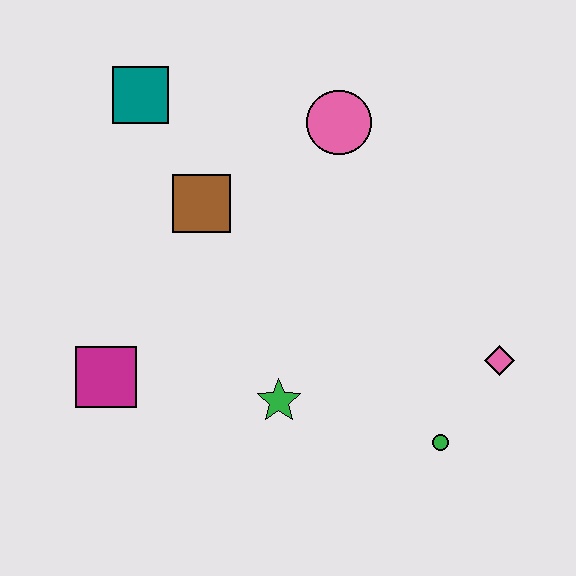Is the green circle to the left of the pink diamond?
Yes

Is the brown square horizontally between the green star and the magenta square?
Yes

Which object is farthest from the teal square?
The green circle is farthest from the teal square.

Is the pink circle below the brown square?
No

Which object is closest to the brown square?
The teal square is closest to the brown square.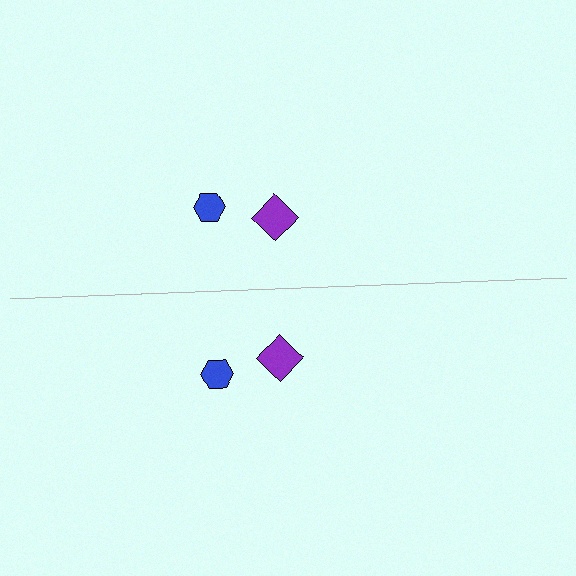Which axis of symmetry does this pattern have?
The pattern has a horizontal axis of symmetry running through the center of the image.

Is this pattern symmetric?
Yes, this pattern has bilateral (reflection) symmetry.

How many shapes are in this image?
There are 4 shapes in this image.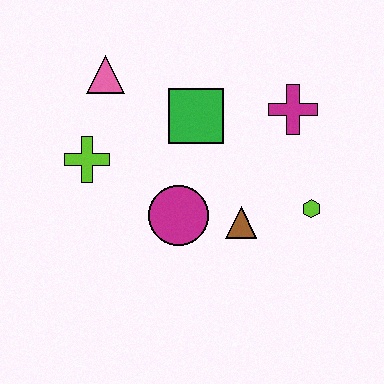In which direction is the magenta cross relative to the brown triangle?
The magenta cross is above the brown triangle.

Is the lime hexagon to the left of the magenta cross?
No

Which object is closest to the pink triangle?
The lime cross is closest to the pink triangle.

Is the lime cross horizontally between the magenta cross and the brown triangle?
No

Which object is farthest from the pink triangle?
The lime hexagon is farthest from the pink triangle.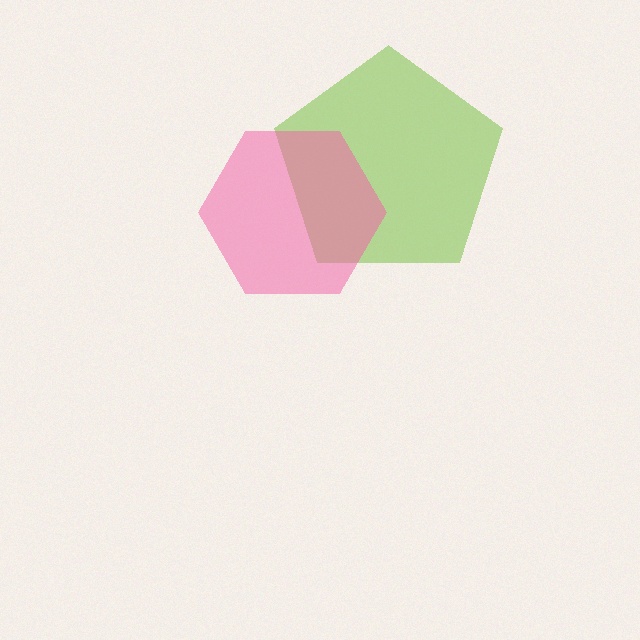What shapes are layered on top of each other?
The layered shapes are: a lime pentagon, a pink hexagon.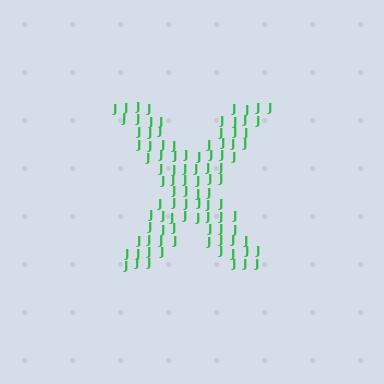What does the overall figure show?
The overall figure shows the letter X.